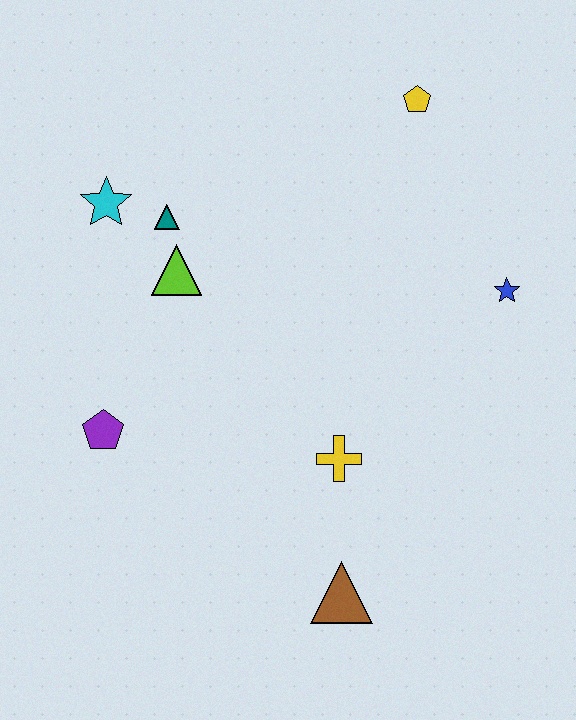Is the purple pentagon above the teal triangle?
No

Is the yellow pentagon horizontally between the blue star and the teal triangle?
Yes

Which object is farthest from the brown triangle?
The yellow pentagon is farthest from the brown triangle.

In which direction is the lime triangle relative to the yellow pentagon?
The lime triangle is to the left of the yellow pentagon.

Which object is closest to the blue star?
The yellow pentagon is closest to the blue star.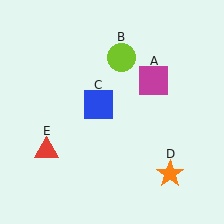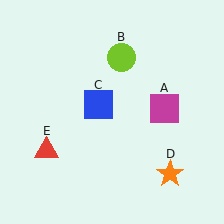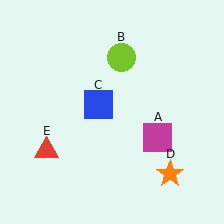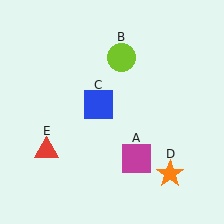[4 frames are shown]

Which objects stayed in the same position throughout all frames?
Lime circle (object B) and blue square (object C) and orange star (object D) and red triangle (object E) remained stationary.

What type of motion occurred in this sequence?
The magenta square (object A) rotated clockwise around the center of the scene.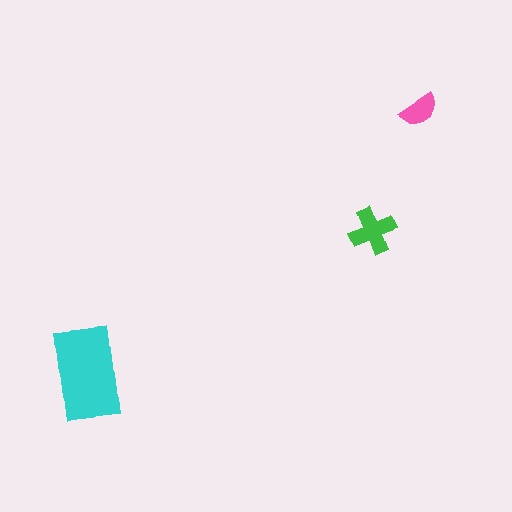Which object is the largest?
The cyan rectangle.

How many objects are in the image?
There are 3 objects in the image.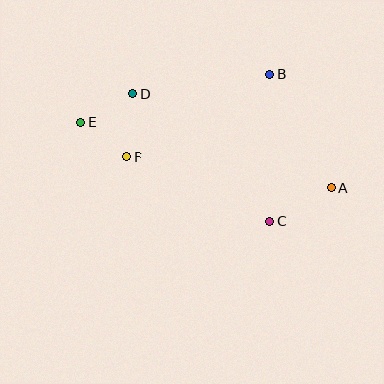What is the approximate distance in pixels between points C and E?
The distance between C and E is approximately 213 pixels.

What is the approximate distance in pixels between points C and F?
The distance between C and F is approximately 156 pixels.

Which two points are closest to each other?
Points E and F are closest to each other.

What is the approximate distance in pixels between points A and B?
The distance between A and B is approximately 129 pixels.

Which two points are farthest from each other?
Points A and E are farthest from each other.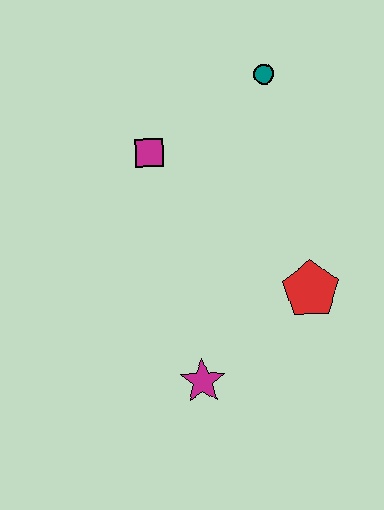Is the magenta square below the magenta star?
No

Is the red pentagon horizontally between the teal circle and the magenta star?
No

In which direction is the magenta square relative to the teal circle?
The magenta square is to the left of the teal circle.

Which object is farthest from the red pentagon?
The teal circle is farthest from the red pentagon.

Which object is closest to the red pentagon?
The magenta star is closest to the red pentagon.